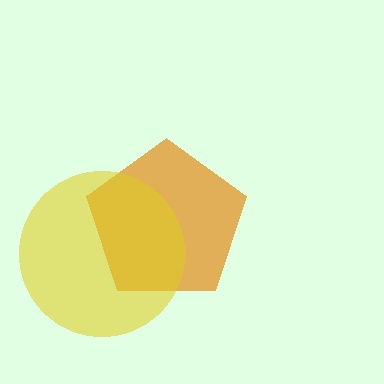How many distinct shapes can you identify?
There are 2 distinct shapes: an orange pentagon, a yellow circle.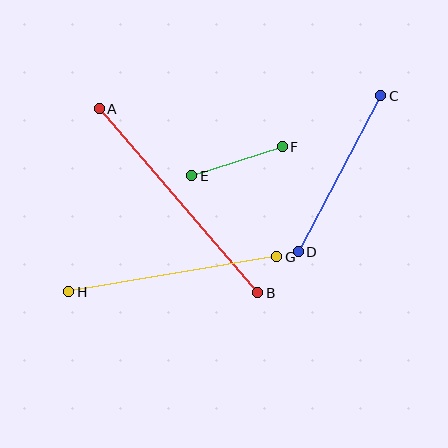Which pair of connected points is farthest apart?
Points A and B are farthest apart.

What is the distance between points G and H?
The distance is approximately 211 pixels.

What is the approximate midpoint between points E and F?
The midpoint is at approximately (237, 161) pixels.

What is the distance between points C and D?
The distance is approximately 176 pixels.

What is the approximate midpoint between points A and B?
The midpoint is at approximately (179, 201) pixels.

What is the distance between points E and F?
The distance is approximately 95 pixels.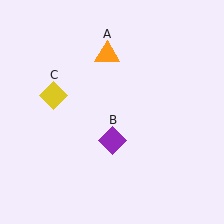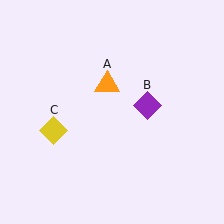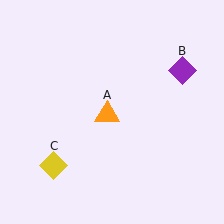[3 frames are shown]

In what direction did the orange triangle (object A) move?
The orange triangle (object A) moved down.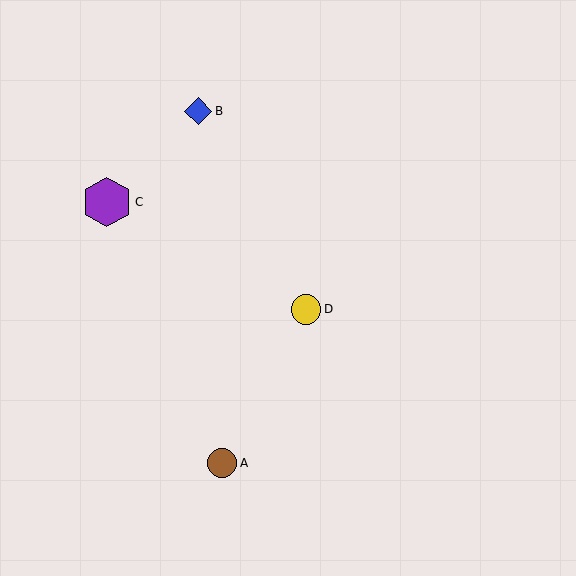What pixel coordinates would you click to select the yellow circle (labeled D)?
Click at (306, 309) to select the yellow circle D.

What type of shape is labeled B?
Shape B is a blue diamond.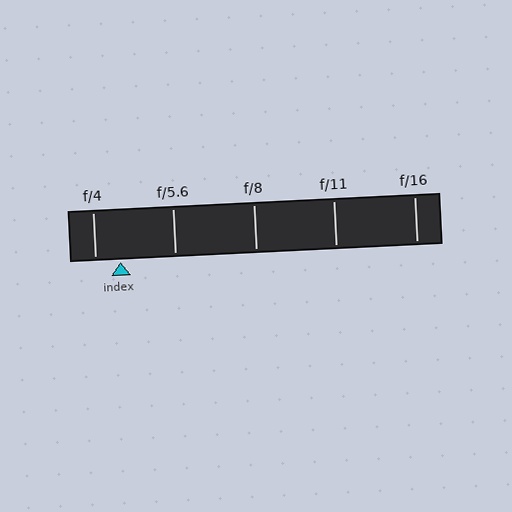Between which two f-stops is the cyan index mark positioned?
The index mark is between f/4 and f/5.6.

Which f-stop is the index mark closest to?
The index mark is closest to f/4.